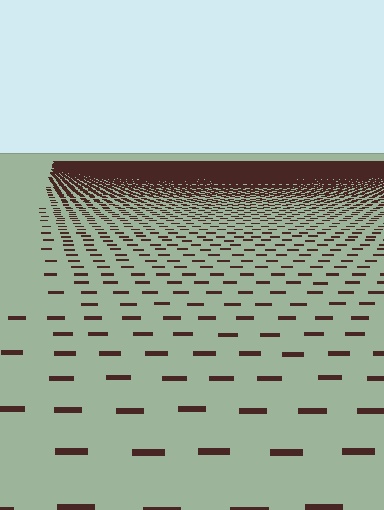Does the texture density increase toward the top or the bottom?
Density increases toward the top.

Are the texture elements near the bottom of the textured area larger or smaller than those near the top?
Larger. Near the bottom, elements are closer to the viewer and appear at a bigger on-screen size.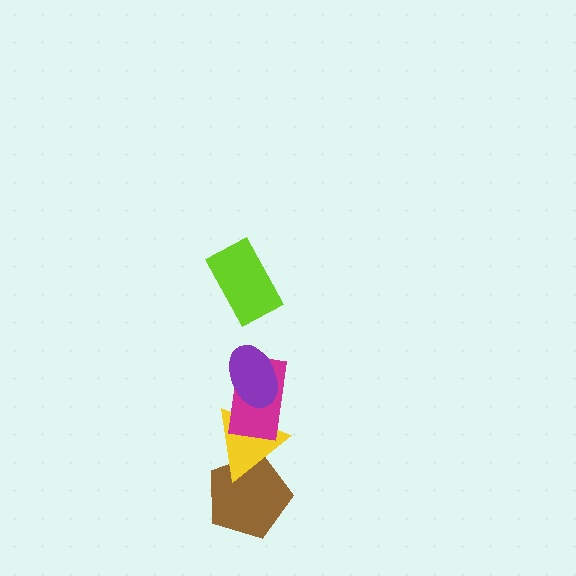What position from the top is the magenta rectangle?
The magenta rectangle is 3rd from the top.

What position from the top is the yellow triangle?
The yellow triangle is 4th from the top.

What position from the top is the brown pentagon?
The brown pentagon is 5th from the top.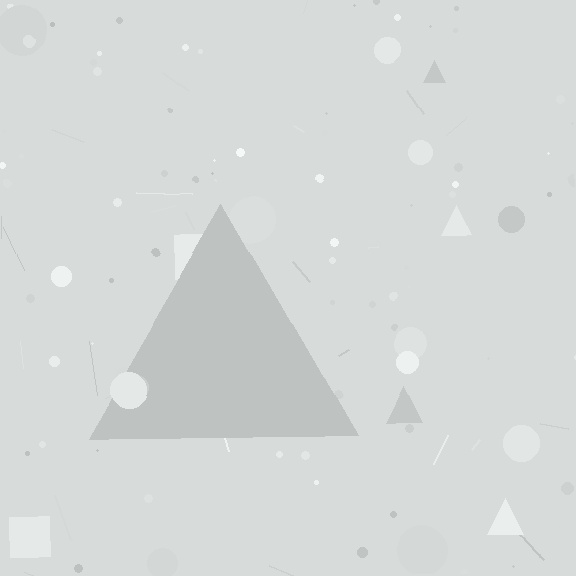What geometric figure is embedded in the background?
A triangle is embedded in the background.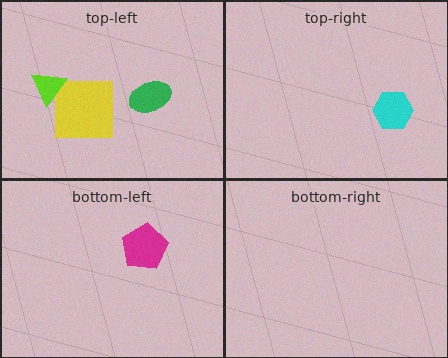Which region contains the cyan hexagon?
The top-right region.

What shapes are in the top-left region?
The yellow square, the green ellipse, the lime triangle.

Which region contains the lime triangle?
The top-left region.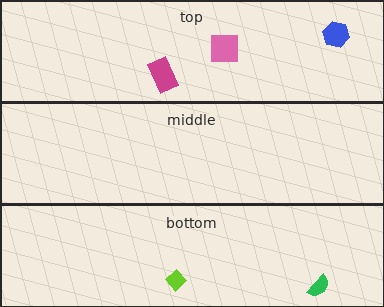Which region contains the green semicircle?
The bottom region.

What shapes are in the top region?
The magenta rectangle, the pink square, the blue hexagon.